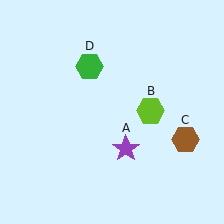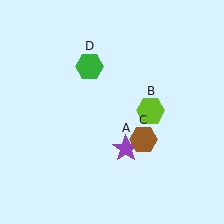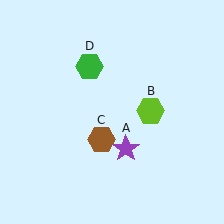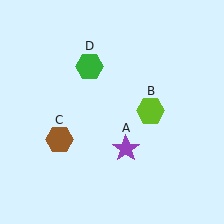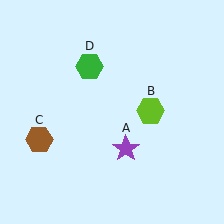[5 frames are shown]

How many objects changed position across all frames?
1 object changed position: brown hexagon (object C).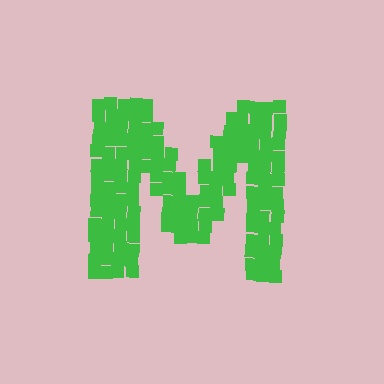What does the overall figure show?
The overall figure shows the letter M.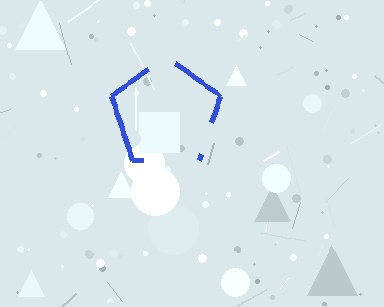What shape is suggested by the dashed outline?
The dashed outline suggests a pentagon.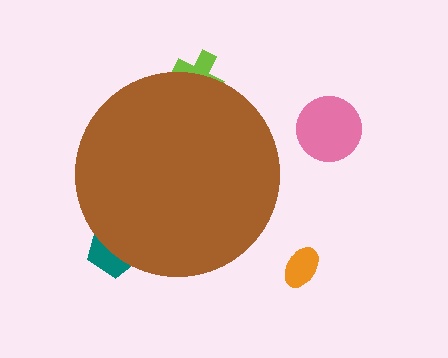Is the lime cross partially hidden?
Yes, the lime cross is partially hidden behind the brown circle.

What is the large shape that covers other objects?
A brown circle.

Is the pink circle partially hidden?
No, the pink circle is fully visible.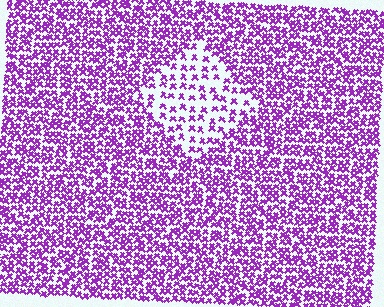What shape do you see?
I see a diamond.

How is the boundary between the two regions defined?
The boundary is defined by a change in element density (approximately 2.2x ratio). All elements are the same color, size, and shape.